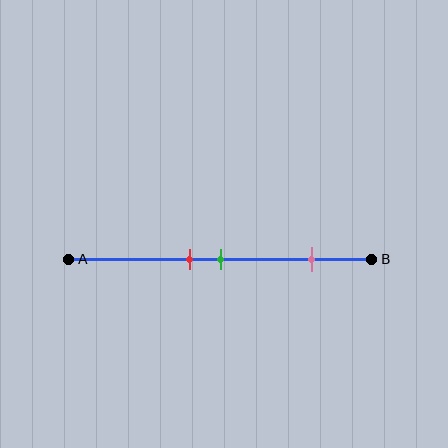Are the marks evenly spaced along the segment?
No, the marks are not evenly spaced.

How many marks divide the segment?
There are 3 marks dividing the segment.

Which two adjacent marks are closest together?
The red and green marks are the closest adjacent pair.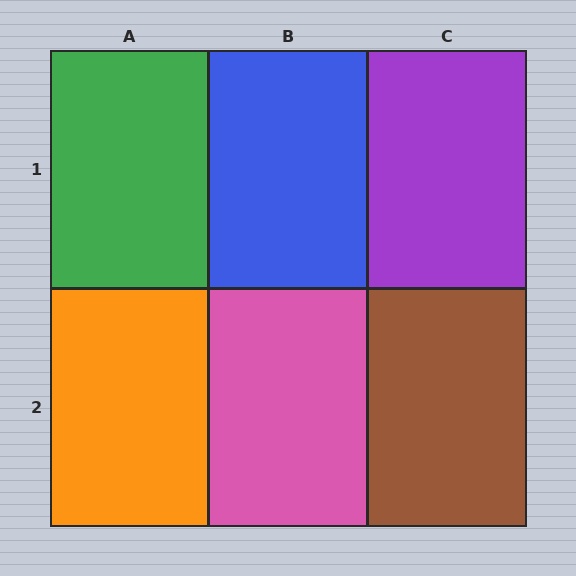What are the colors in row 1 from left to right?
Green, blue, purple.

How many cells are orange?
1 cell is orange.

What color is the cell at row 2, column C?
Brown.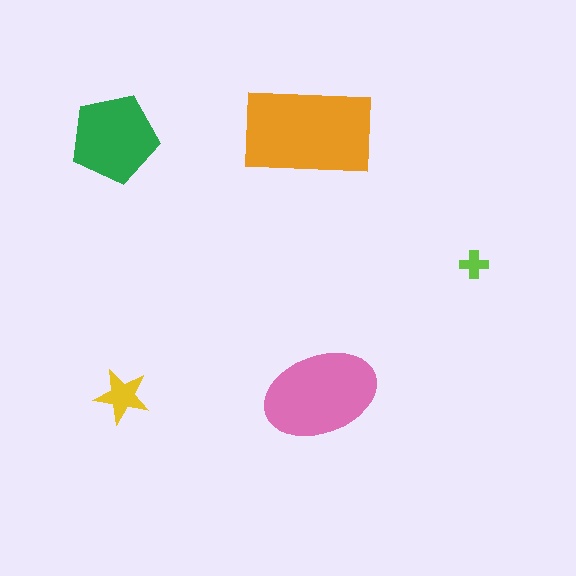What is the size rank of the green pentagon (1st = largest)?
3rd.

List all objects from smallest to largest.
The lime cross, the yellow star, the green pentagon, the pink ellipse, the orange rectangle.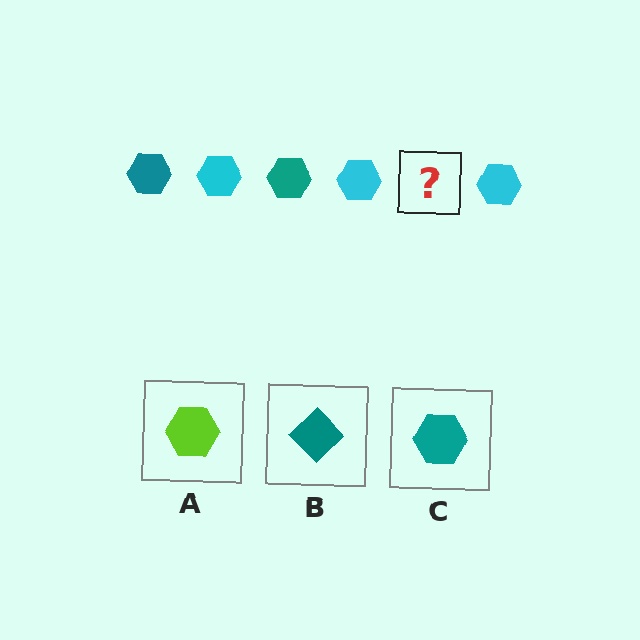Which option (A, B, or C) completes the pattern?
C.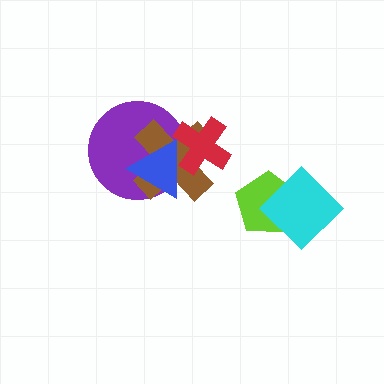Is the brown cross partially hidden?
Yes, it is partially covered by another shape.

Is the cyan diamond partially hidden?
No, no other shape covers it.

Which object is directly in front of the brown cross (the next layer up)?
The blue triangle is directly in front of the brown cross.